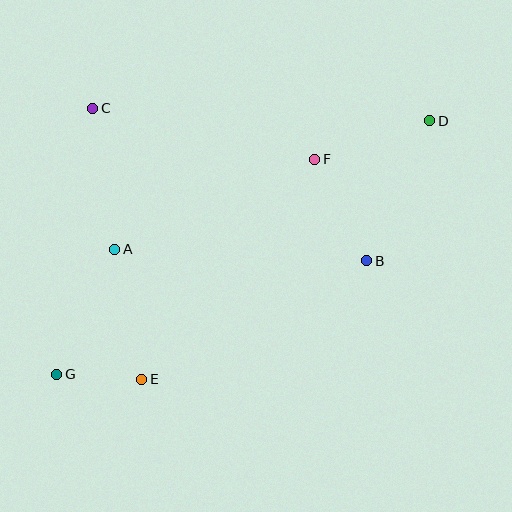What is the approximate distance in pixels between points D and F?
The distance between D and F is approximately 121 pixels.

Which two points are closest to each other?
Points E and G are closest to each other.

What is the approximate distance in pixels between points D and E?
The distance between D and E is approximately 387 pixels.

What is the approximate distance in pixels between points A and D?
The distance between A and D is approximately 340 pixels.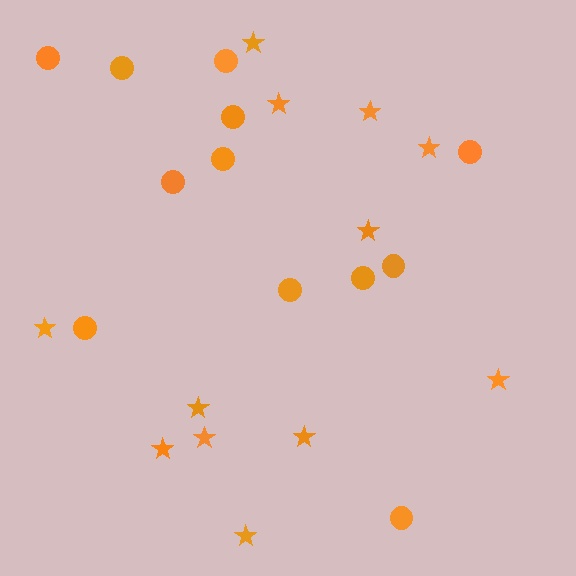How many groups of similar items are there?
There are 2 groups: one group of stars (12) and one group of circles (12).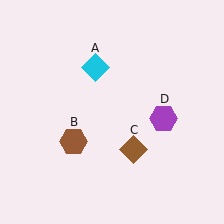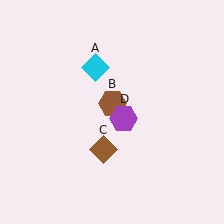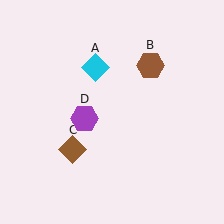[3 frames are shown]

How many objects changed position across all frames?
3 objects changed position: brown hexagon (object B), brown diamond (object C), purple hexagon (object D).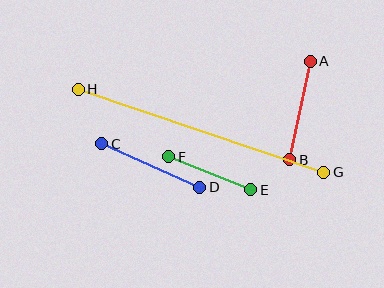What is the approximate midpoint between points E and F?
The midpoint is at approximately (210, 173) pixels.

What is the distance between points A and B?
The distance is approximately 101 pixels.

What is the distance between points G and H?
The distance is approximately 259 pixels.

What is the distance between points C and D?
The distance is approximately 107 pixels.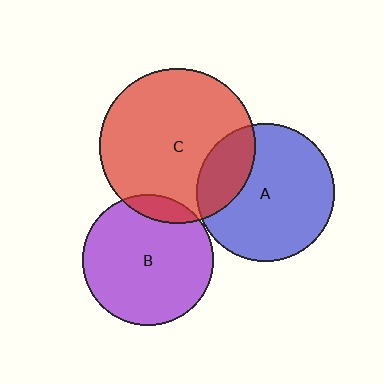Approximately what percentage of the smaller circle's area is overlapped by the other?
Approximately 10%.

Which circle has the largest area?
Circle C (red).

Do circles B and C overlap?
Yes.